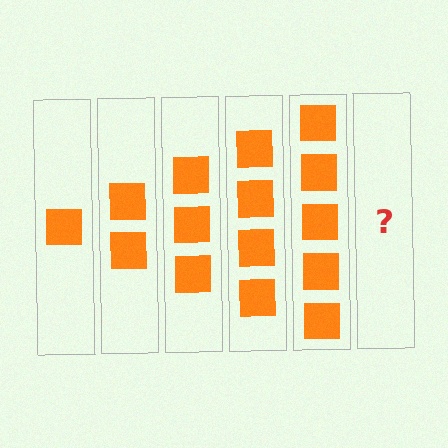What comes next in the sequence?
The next element should be 6 squares.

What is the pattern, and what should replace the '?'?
The pattern is that each step adds one more square. The '?' should be 6 squares.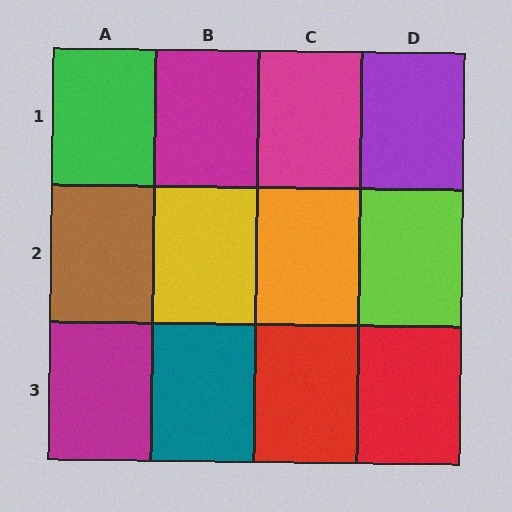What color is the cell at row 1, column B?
Magenta.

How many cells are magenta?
3 cells are magenta.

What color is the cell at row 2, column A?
Brown.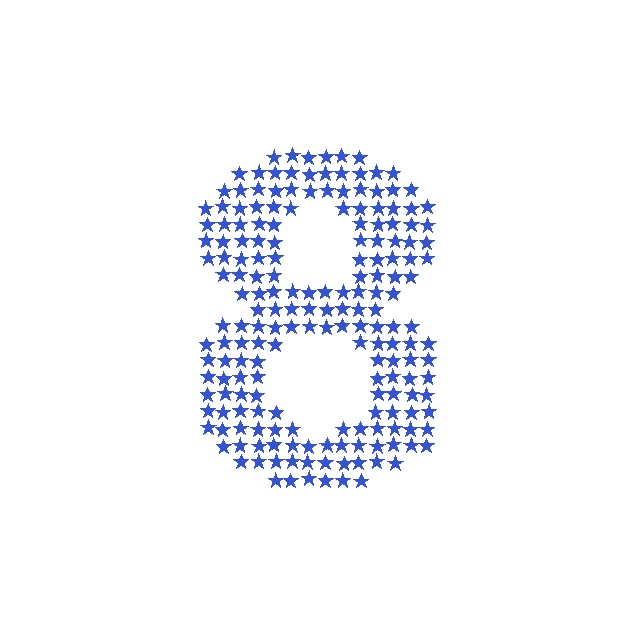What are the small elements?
The small elements are stars.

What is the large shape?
The large shape is the digit 8.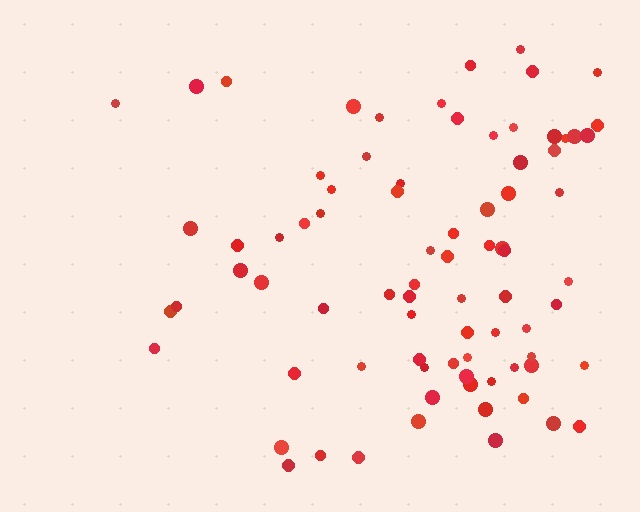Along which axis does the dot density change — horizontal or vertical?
Horizontal.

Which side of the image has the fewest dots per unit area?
The left.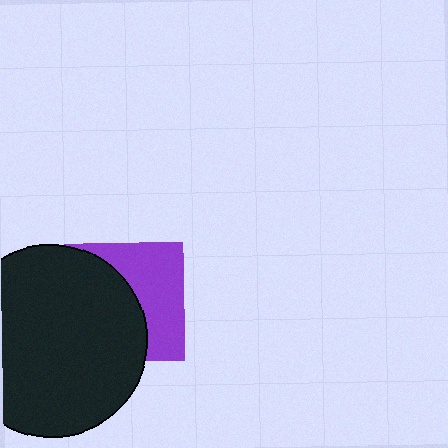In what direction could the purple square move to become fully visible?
The purple square could move right. That would shift it out from behind the black circle entirely.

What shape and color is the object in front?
The object in front is a black circle.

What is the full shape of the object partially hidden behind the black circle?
The partially hidden object is a purple square.